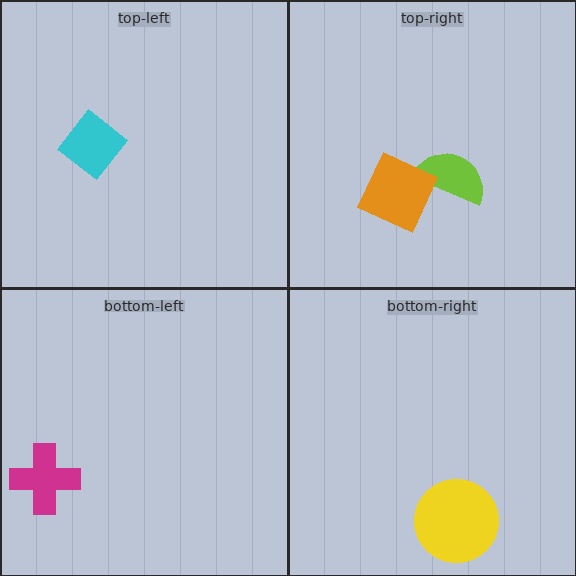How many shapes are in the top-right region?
2.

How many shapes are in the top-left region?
1.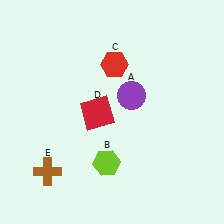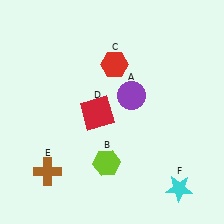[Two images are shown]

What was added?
A cyan star (F) was added in Image 2.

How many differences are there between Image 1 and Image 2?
There is 1 difference between the two images.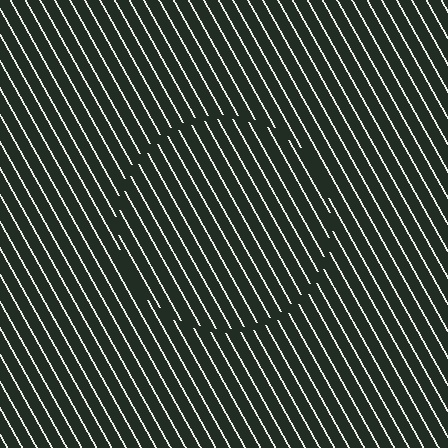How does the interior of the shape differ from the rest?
The interior of the shape contains the same grating, shifted by half a period — the contour is defined by the phase discontinuity where line-ends from the inner and outer gratings abut.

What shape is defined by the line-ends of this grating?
An illusory circle. The interior of the shape contains the same grating, shifted by half a period — the contour is defined by the phase discontinuity where line-ends from the inner and outer gratings abut.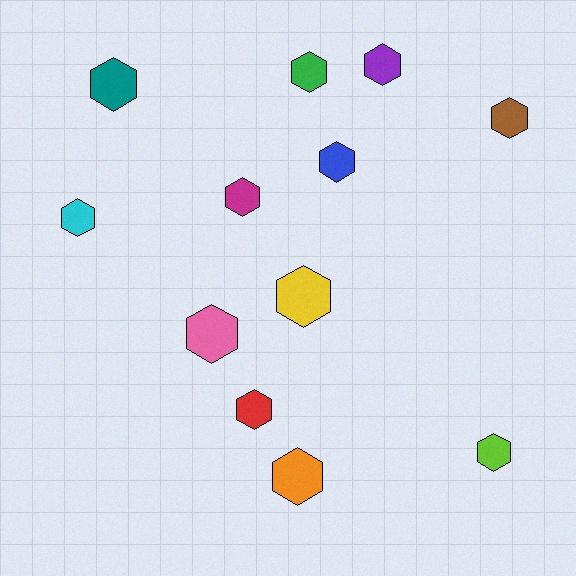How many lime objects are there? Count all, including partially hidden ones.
There is 1 lime object.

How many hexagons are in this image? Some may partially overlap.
There are 12 hexagons.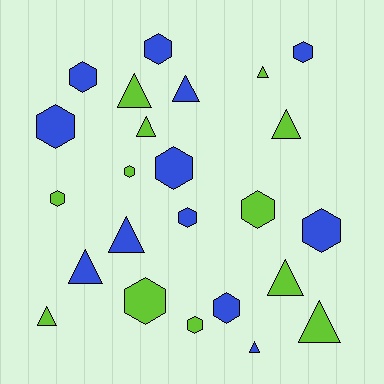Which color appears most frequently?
Blue, with 12 objects.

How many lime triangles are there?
There are 7 lime triangles.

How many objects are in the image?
There are 24 objects.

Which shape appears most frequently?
Hexagon, with 13 objects.